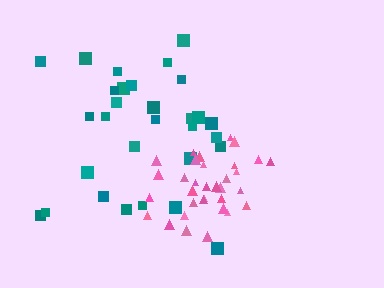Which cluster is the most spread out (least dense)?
Teal.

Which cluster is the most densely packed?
Pink.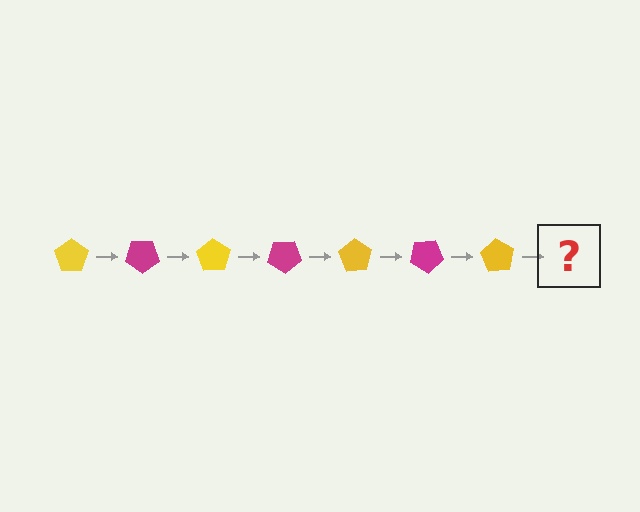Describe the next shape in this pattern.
It should be a magenta pentagon, rotated 245 degrees from the start.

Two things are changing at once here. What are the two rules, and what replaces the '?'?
The two rules are that it rotates 35 degrees each step and the color cycles through yellow and magenta. The '?' should be a magenta pentagon, rotated 245 degrees from the start.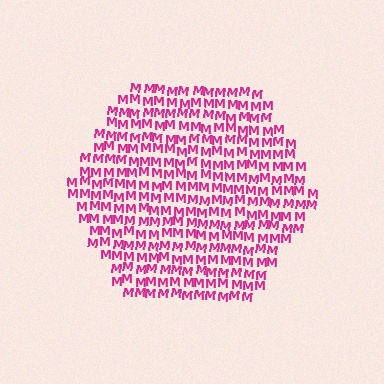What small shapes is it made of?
It is made of small letter M's.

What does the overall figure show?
The overall figure shows a hexagon.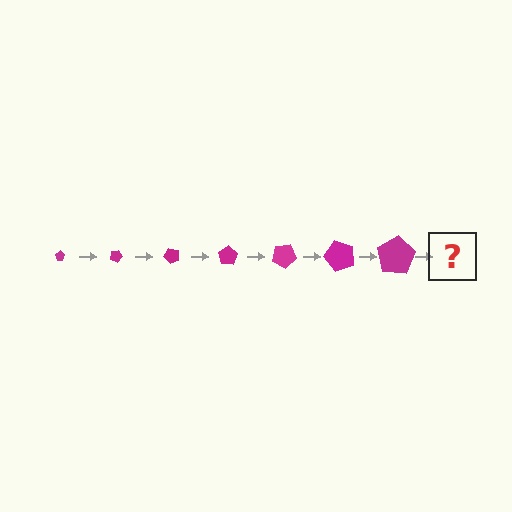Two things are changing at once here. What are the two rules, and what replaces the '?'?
The two rules are that the pentagon grows larger each step and it rotates 25 degrees each step. The '?' should be a pentagon, larger than the previous one and rotated 175 degrees from the start.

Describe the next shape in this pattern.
It should be a pentagon, larger than the previous one and rotated 175 degrees from the start.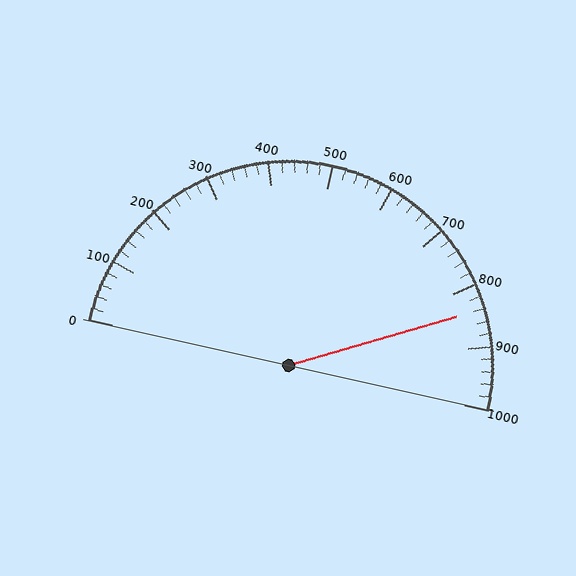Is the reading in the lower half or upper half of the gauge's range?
The reading is in the upper half of the range (0 to 1000).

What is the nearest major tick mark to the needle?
The nearest major tick mark is 800.